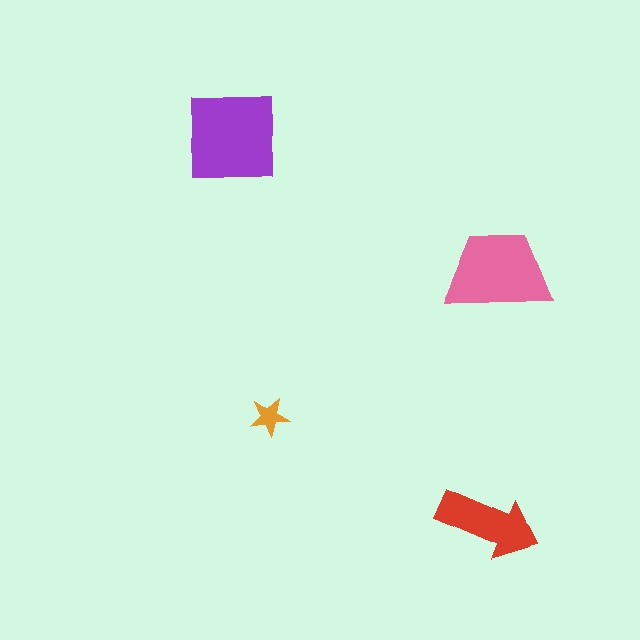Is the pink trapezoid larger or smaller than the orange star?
Larger.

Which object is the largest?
The purple square.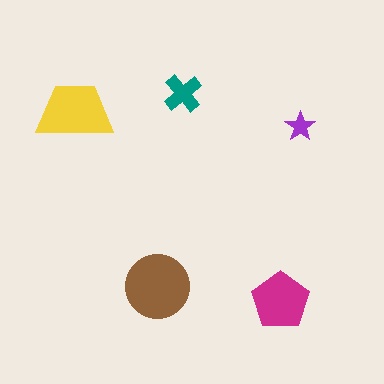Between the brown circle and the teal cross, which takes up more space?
The brown circle.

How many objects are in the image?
There are 5 objects in the image.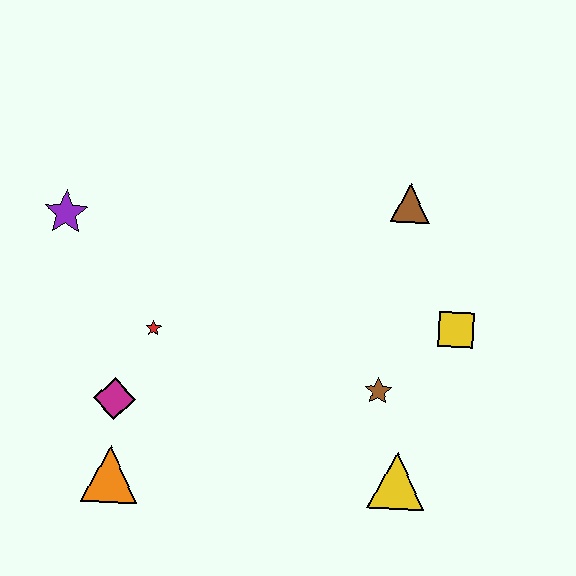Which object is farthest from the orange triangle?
The brown triangle is farthest from the orange triangle.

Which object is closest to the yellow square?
The brown star is closest to the yellow square.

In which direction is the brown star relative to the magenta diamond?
The brown star is to the right of the magenta diamond.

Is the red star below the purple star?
Yes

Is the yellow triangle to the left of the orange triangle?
No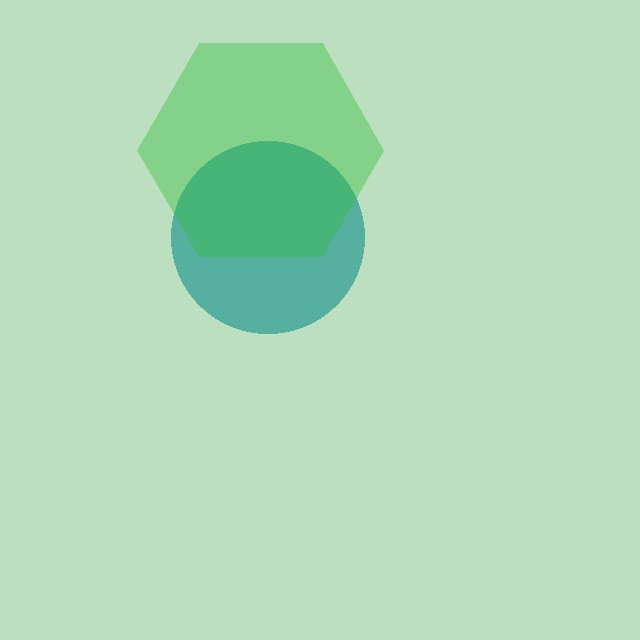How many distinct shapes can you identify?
There are 2 distinct shapes: a teal circle, a green hexagon.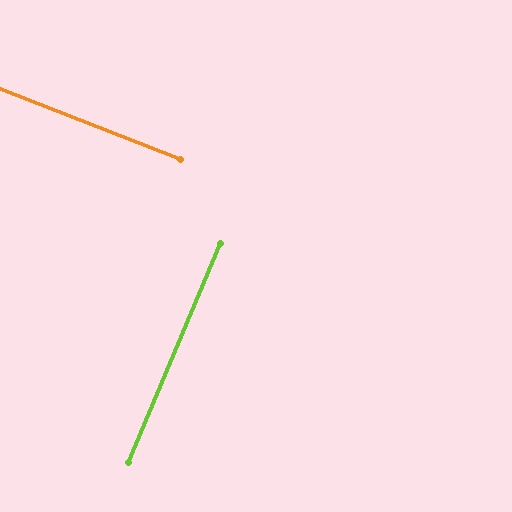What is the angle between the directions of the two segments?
Approximately 88 degrees.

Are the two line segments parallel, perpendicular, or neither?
Perpendicular — they meet at approximately 88°.